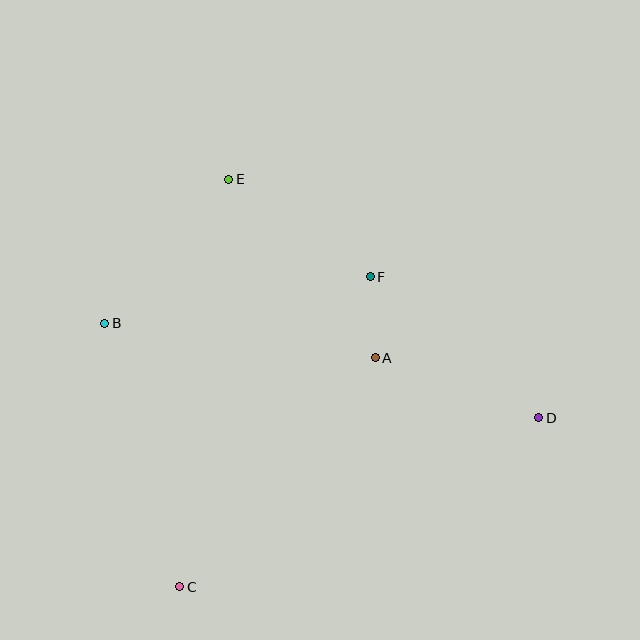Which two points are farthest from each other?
Points B and D are farthest from each other.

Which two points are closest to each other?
Points A and F are closest to each other.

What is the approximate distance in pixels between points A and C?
The distance between A and C is approximately 301 pixels.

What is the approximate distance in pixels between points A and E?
The distance between A and E is approximately 231 pixels.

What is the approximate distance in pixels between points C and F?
The distance between C and F is approximately 364 pixels.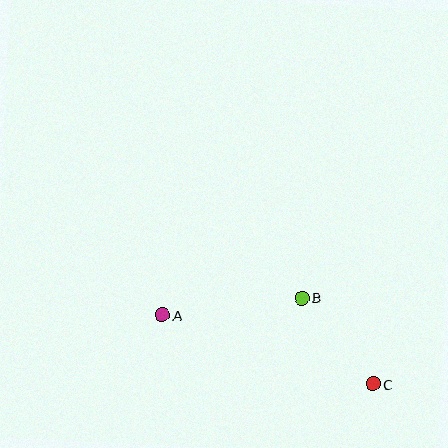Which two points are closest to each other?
Points B and C are closest to each other.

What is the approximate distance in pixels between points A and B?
The distance between A and B is approximately 140 pixels.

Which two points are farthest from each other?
Points A and C are farthest from each other.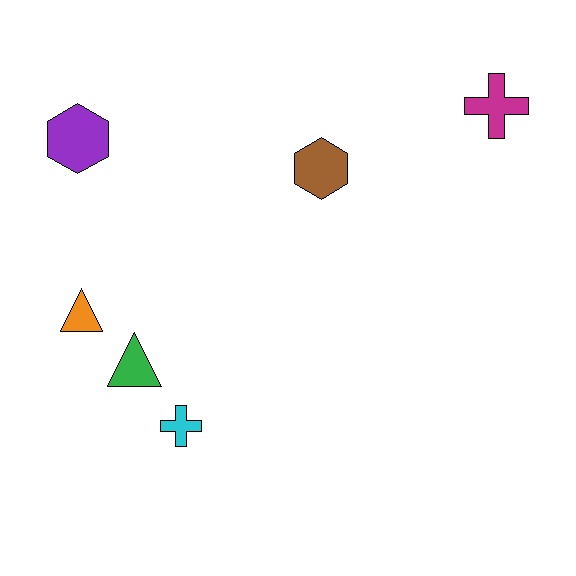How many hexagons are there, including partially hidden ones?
There are 2 hexagons.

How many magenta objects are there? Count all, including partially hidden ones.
There is 1 magenta object.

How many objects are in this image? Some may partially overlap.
There are 6 objects.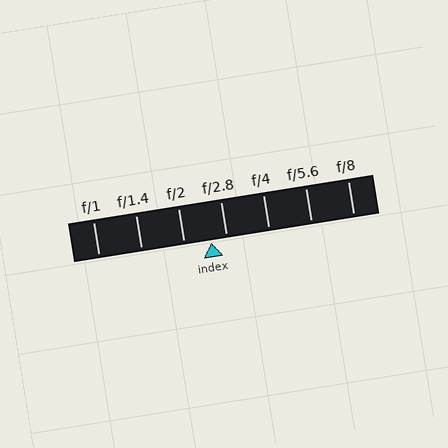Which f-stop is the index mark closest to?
The index mark is closest to f/2.8.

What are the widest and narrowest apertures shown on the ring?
The widest aperture shown is f/1 and the narrowest is f/8.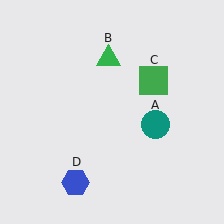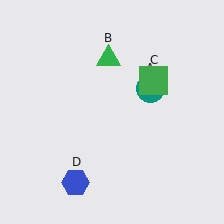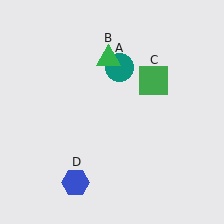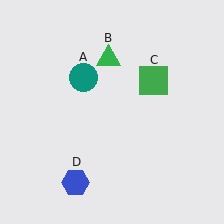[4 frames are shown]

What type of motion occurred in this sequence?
The teal circle (object A) rotated counterclockwise around the center of the scene.